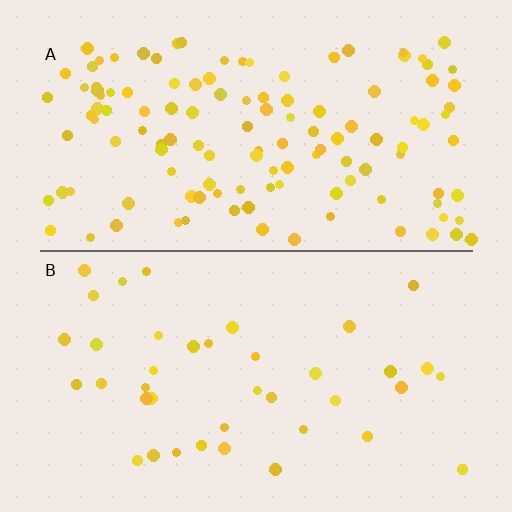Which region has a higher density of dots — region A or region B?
A (the top).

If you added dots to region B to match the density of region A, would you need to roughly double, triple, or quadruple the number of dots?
Approximately triple.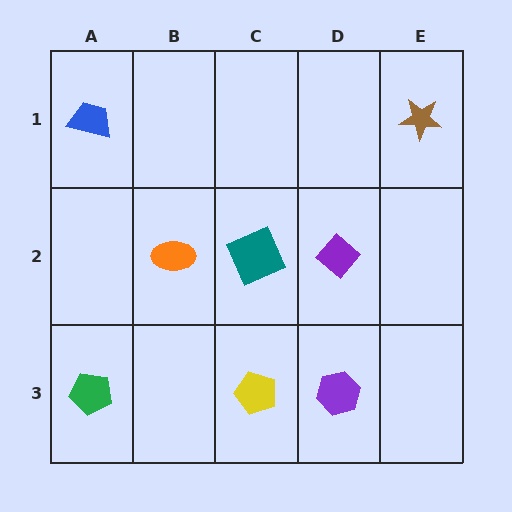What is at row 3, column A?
A green pentagon.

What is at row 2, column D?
A purple diamond.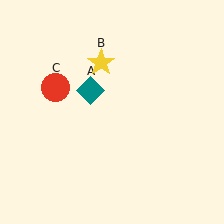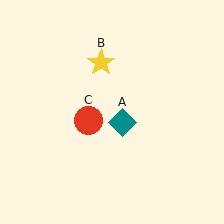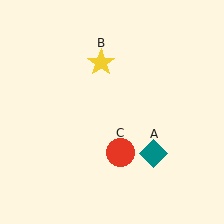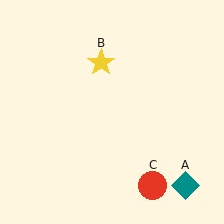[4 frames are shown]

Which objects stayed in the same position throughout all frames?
Yellow star (object B) remained stationary.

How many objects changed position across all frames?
2 objects changed position: teal diamond (object A), red circle (object C).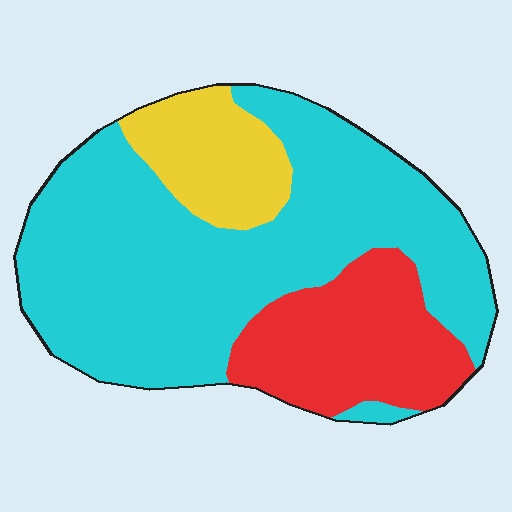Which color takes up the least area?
Yellow, at roughly 15%.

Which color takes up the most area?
Cyan, at roughly 65%.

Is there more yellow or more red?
Red.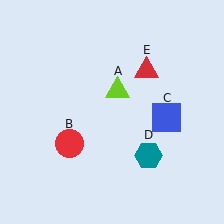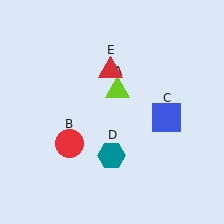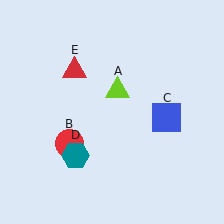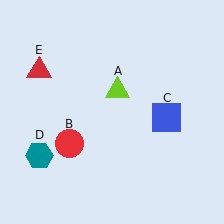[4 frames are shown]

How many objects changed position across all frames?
2 objects changed position: teal hexagon (object D), red triangle (object E).